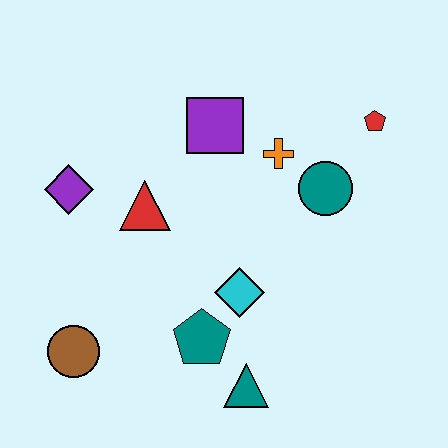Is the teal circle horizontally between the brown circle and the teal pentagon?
No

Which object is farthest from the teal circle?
The brown circle is farthest from the teal circle.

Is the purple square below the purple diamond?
No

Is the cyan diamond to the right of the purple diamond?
Yes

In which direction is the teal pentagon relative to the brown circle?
The teal pentagon is to the right of the brown circle.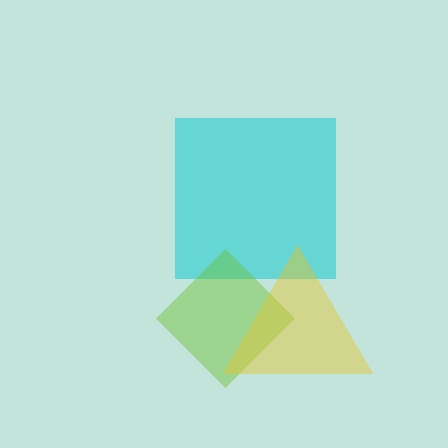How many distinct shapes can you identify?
There are 3 distinct shapes: a cyan square, a lime diamond, a yellow triangle.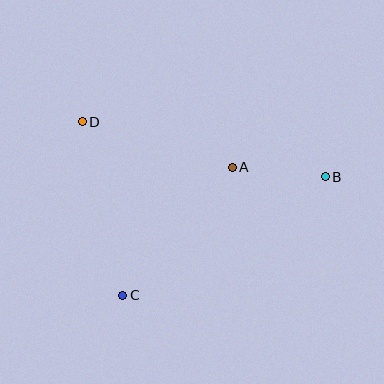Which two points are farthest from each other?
Points B and D are farthest from each other.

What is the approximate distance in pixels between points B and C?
The distance between B and C is approximately 235 pixels.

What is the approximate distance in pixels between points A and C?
The distance between A and C is approximately 169 pixels.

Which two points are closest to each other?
Points A and B are closest to each other.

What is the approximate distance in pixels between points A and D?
The distance between A and D is approximately 157 pixels.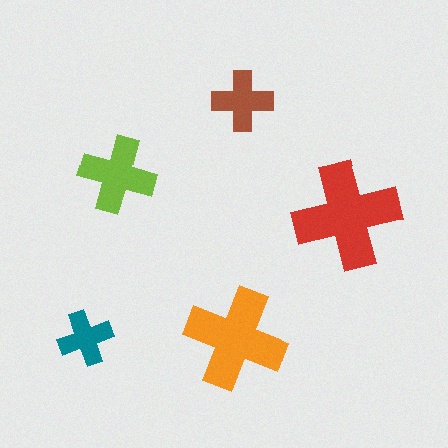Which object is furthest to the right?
The red cross is rightmost.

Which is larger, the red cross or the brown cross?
The red one.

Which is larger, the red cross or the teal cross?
The red one.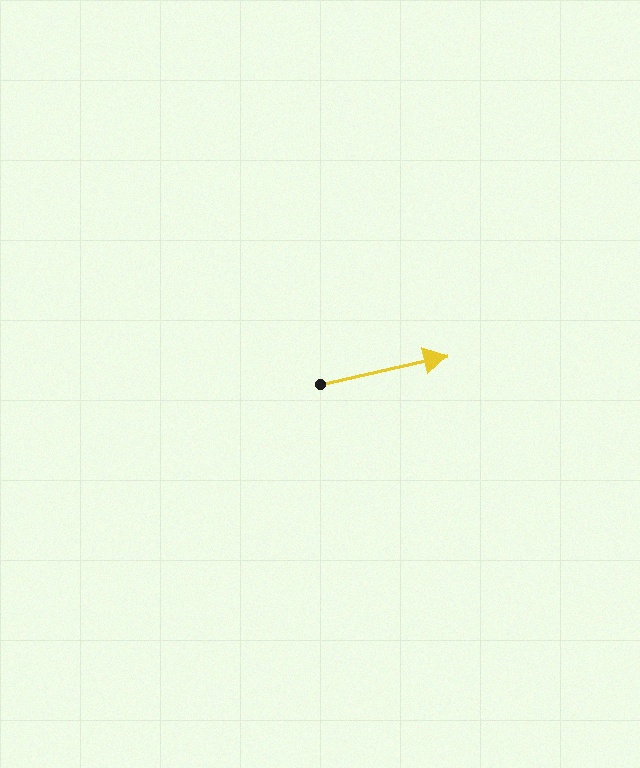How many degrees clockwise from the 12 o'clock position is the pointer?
Approximately 77 degrees.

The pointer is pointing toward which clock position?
Roughly 3 o'clock.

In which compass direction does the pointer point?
East.